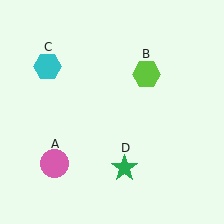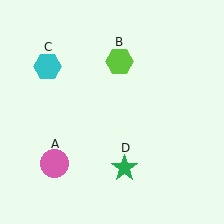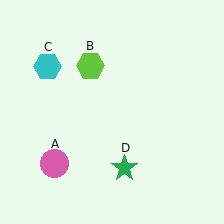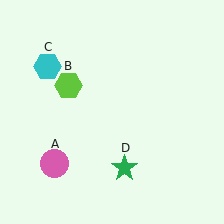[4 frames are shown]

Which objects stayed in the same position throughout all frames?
Pink circle (object A) and cyan hexagon (object C) and green star (object D) remained stationary.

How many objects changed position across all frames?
1 object changed position: lime hexagon (object B).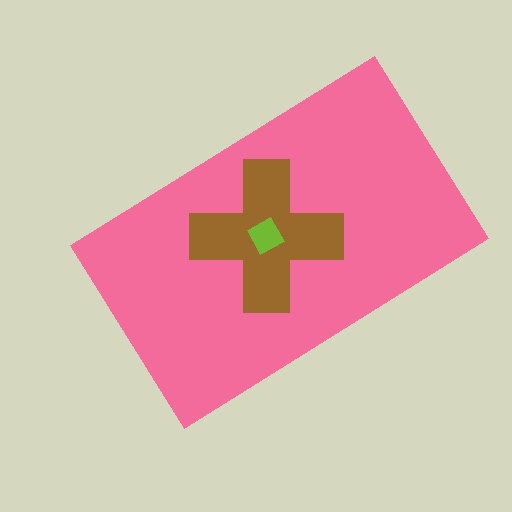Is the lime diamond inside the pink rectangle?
Yes.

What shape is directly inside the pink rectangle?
The brown cross.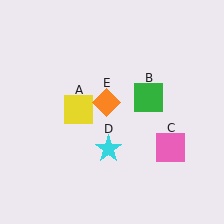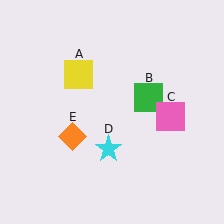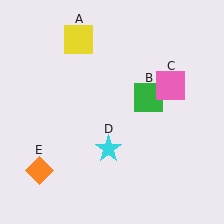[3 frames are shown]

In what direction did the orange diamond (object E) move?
The orange diamond (object E) moved down and to the left.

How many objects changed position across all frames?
3 objects changed position: yellow square (object A), pink square (object C), orange diamond (object E).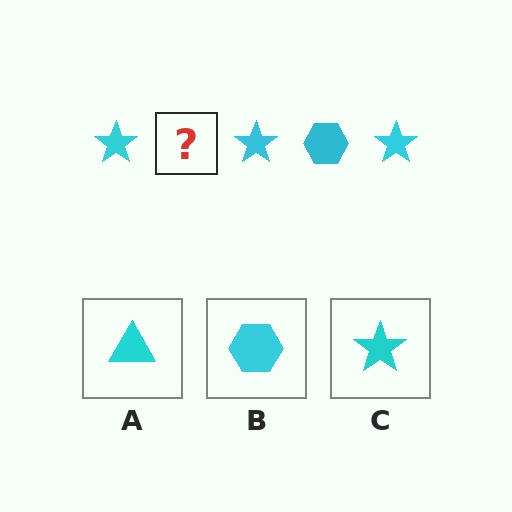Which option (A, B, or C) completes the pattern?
B.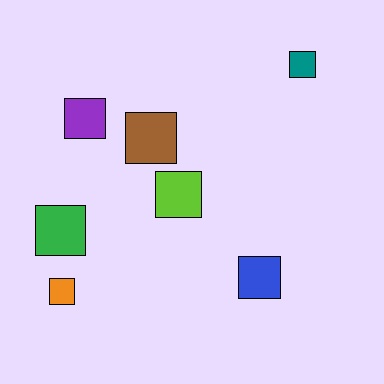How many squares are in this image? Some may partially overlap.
There are 7 squares.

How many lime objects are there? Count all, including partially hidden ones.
There is 1 lime object.